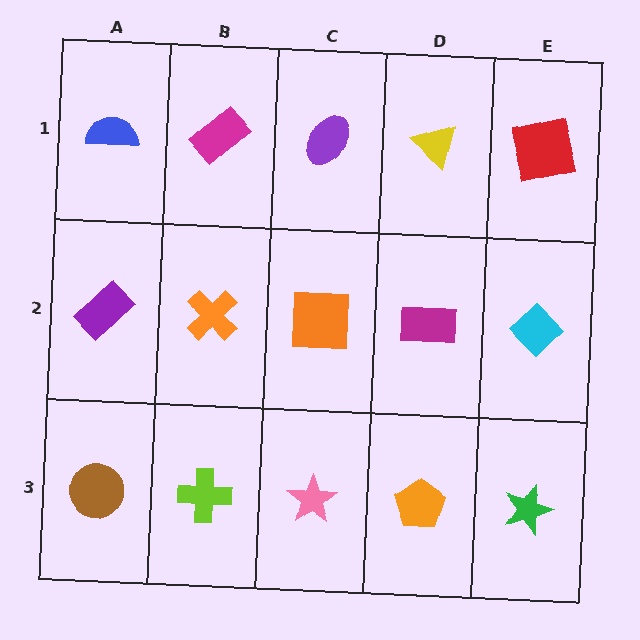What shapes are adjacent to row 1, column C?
An orange square (row 2, column C), a magenta rectangle (row 1, column B), a yellow triangle (row 1, column D).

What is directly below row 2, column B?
A lime cross.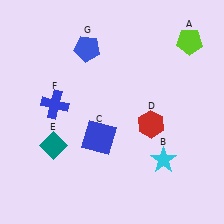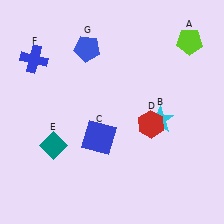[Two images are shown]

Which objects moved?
The objects that moved are: the cyan star (B), the blue cross (F).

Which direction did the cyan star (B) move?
The cyan star (B) moved up.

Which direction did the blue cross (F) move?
The blue cross (F) moved up.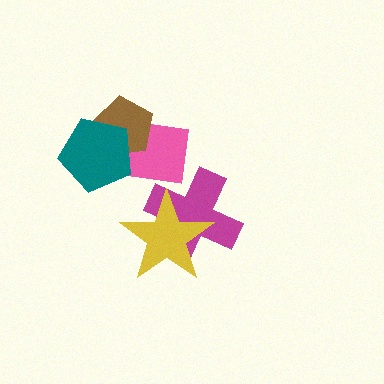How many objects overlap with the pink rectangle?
2 objects overlap with the pink rectangle.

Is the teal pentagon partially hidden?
No, no other shape covers it.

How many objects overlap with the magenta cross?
1 object overlaps with the magenta cross.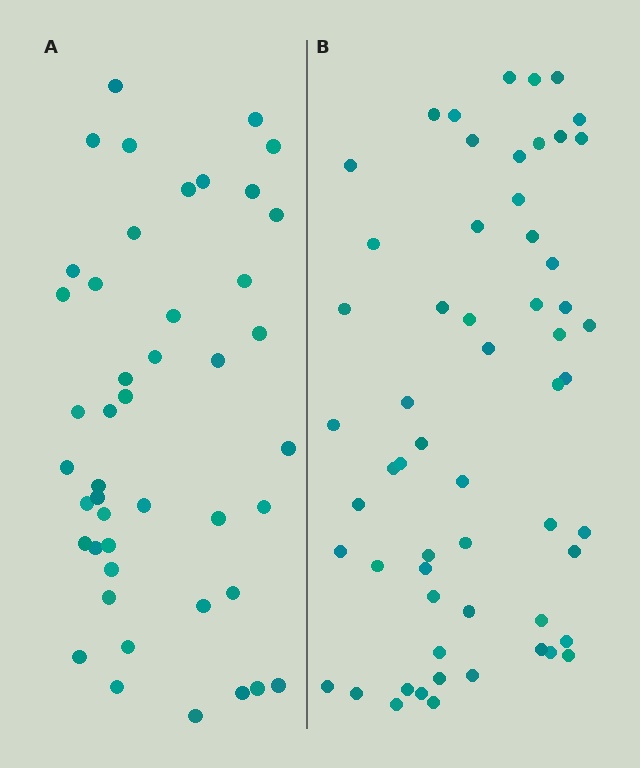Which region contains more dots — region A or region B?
Region B (the right region) has more dots.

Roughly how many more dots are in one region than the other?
Region B has approximately 15 more dots than region A.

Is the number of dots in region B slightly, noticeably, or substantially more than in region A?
Region B has noticeably more, but not dramatically so. The ratio is roughly 1.3 to 1.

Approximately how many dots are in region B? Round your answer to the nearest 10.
About 60 dots. (The exact count is 58, which rounds to 60.)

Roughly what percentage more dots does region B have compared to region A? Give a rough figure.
About 30% more.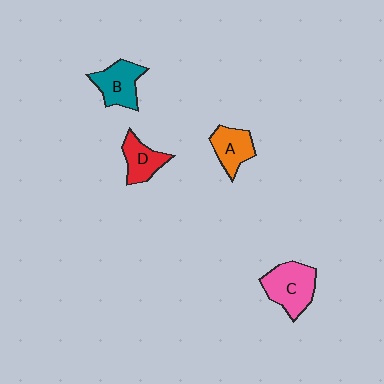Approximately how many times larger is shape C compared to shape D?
Approximately 1.5 times.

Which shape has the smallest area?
Shape D (red).